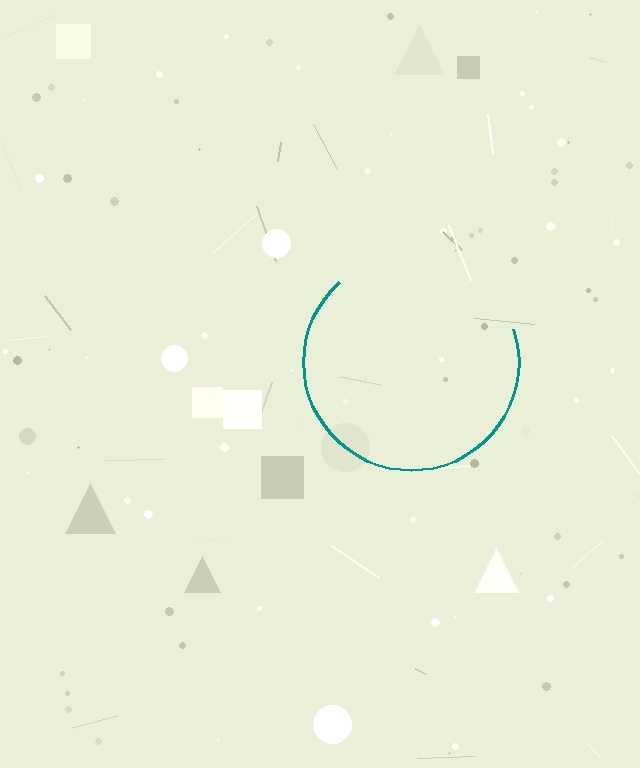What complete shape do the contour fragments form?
The contour fragments form a circle.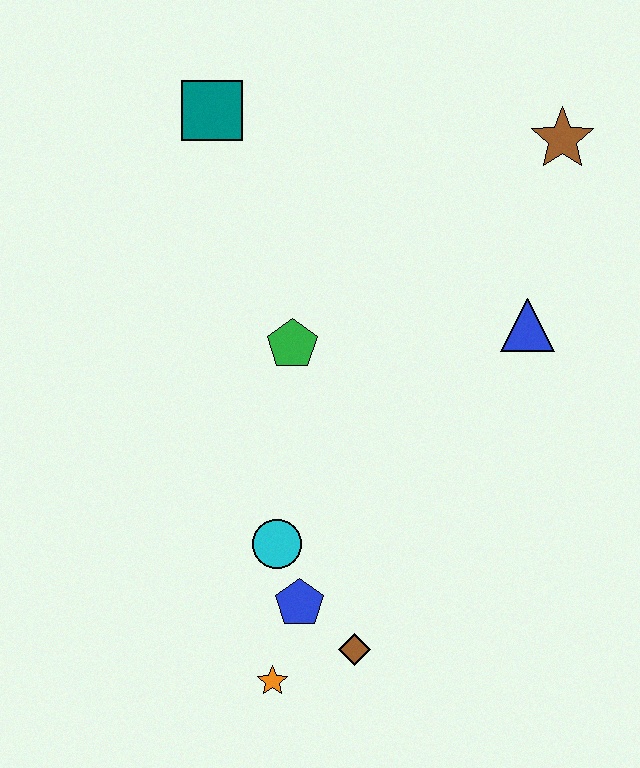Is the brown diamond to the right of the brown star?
No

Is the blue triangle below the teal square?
Yes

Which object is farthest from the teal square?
The orange star is farthest from the teal square.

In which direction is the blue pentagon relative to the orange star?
The blue pentagon is above the orange star.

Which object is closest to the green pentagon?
The cyan circle is closest to the green pentagon.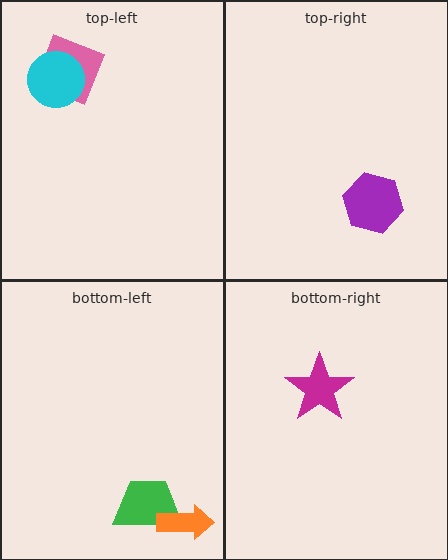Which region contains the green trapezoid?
The bottom-left region.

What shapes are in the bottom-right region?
The magenta star.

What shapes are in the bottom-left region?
The green trapezoid, the orange arrow.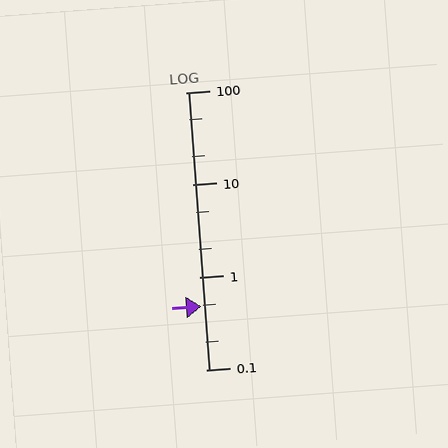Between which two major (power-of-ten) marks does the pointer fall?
The pointer is between 0.1 and 1.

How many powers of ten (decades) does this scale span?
The scale spans 3 decades, from 0.1 to 100.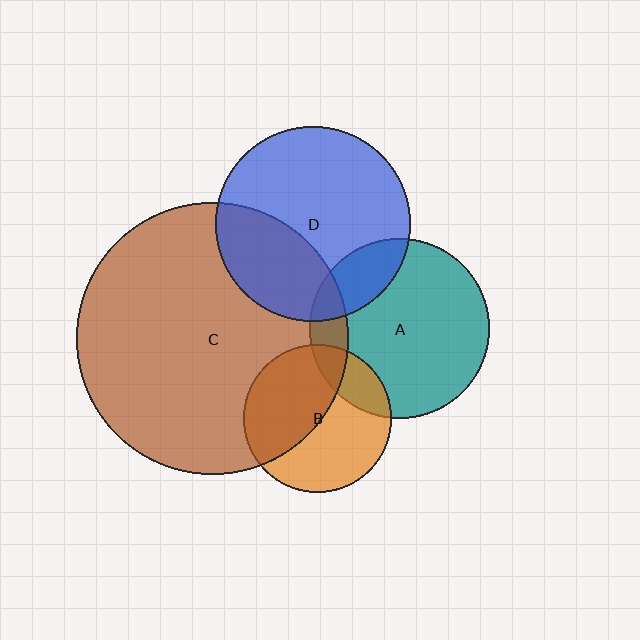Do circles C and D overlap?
Yes.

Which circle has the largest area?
Circle C (brown).